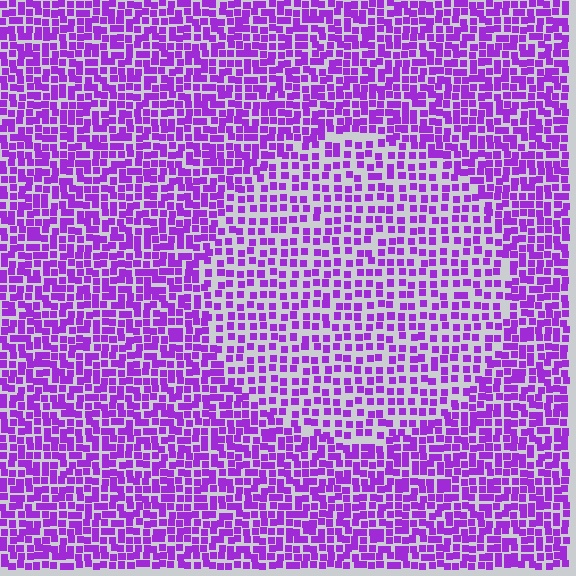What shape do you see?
I see a circle.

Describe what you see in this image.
The image contains small purple elements arranged at two different densities. A circle-shaped region is visible where the elements are less densely packed than the surrounding area.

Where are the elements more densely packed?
The elements are more densely packed outside the circle boundary.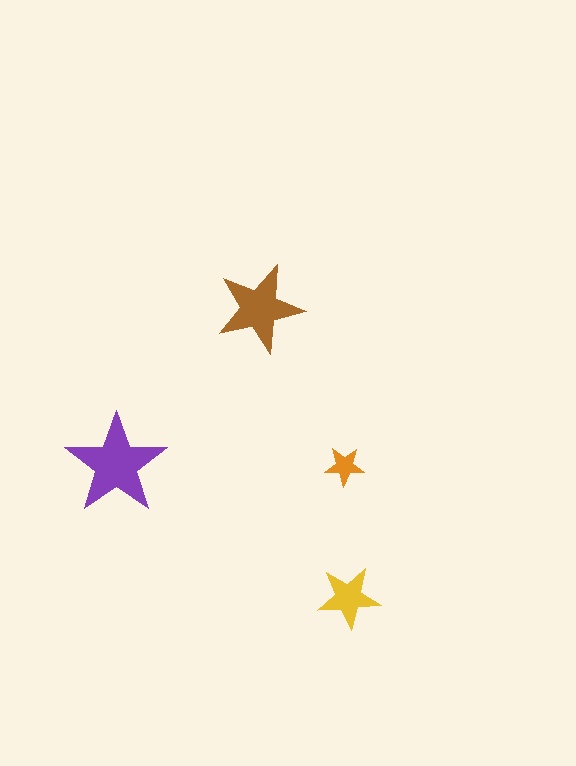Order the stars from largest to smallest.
the purple one, the brown one, the yellow one, the orange one.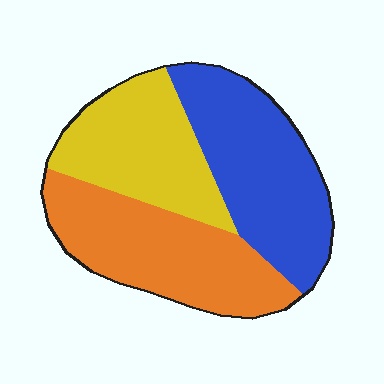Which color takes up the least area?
Yellow, at roughly 30%.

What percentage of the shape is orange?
Orange covers 35% of the shape.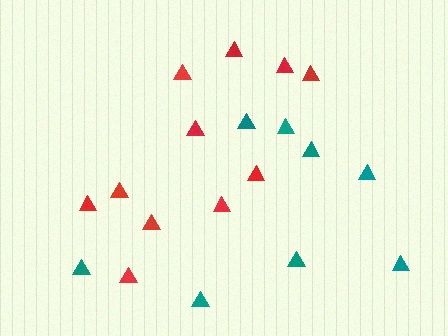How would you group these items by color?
There are 2 groups: one group of red triangles (11) and one group of teal triangles (8).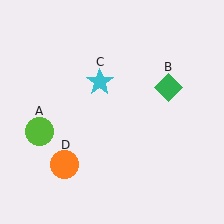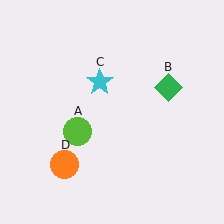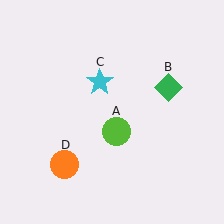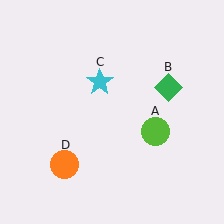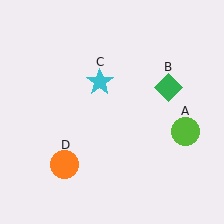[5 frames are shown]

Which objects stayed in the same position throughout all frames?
Green diamond (object B) and cyan star (object C) and orange circle (object D) remained stationary.